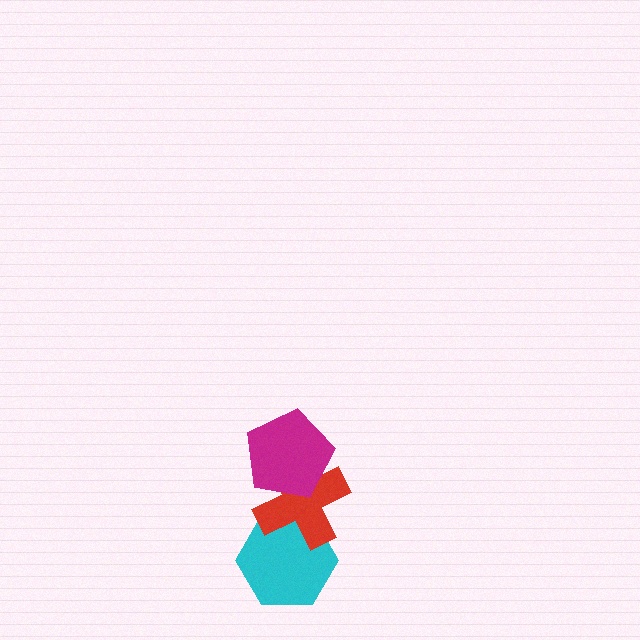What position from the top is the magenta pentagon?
The magenta pentagon is 1st from the top.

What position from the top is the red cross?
The red cross is 2nd from the top.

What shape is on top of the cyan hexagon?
The red cross is on top of the cyan hexagon.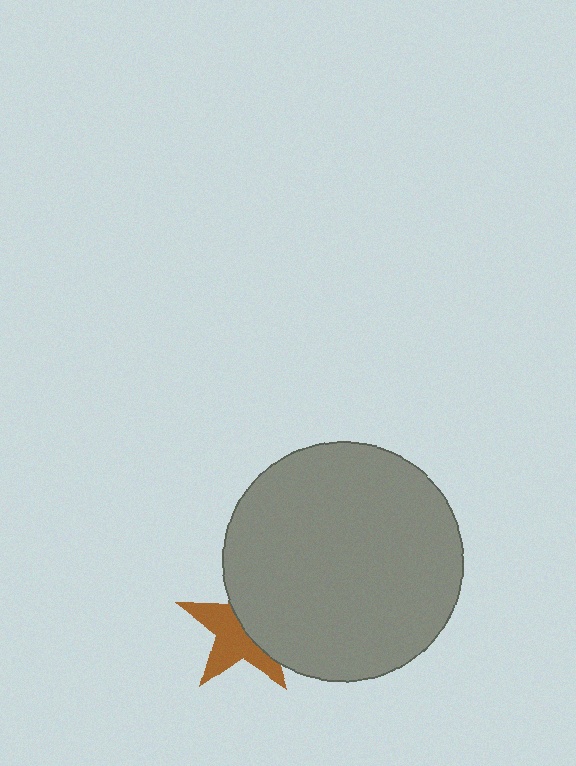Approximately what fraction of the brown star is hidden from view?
Roughly 48% of the brown star is hidden behind the gray circle.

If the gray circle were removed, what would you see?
You would see the complete brown star.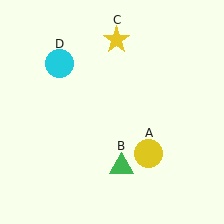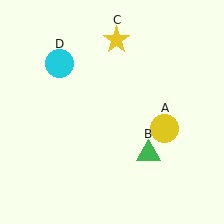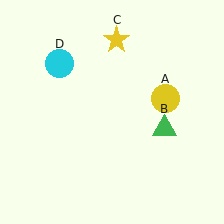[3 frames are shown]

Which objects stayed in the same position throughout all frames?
Yellow star (object C) and cyan circle (object D) remained stationary.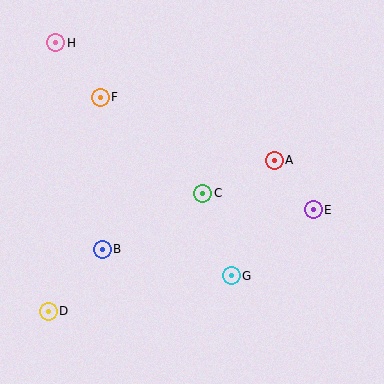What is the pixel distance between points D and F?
The distance between D and F is 220 pixels.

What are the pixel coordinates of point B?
Point B is at (102, 249).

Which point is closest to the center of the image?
Point C at (203, 193) is closest to the center.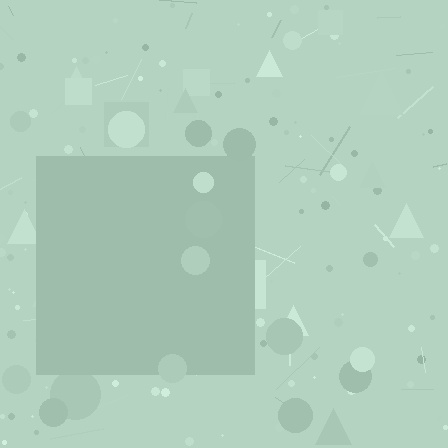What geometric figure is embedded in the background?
A square is embedded in the background.